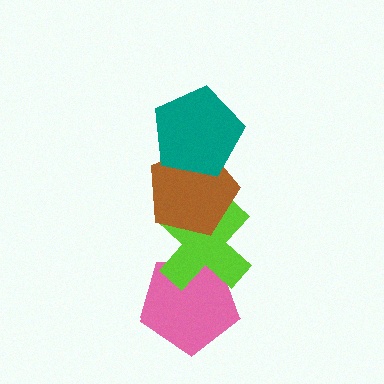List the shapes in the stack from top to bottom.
From top to bottom: the teal pentagon, the brown pentagon, the lime cross, the pink pentagon.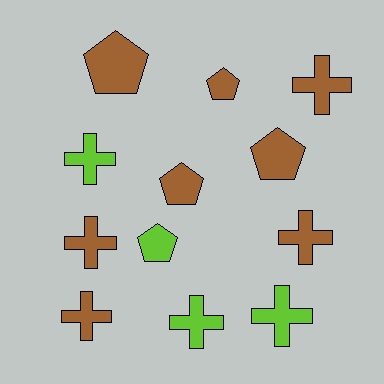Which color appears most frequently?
Brown, with 8 objects.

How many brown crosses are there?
There are 4 brown crosses.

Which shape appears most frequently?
Cross, with 7 objects.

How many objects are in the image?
There are 12 objects.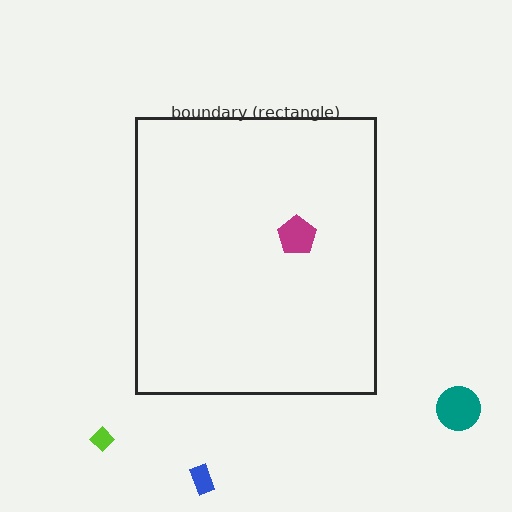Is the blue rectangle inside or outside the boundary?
Outside.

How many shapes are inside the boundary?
1 inside, 3 outside.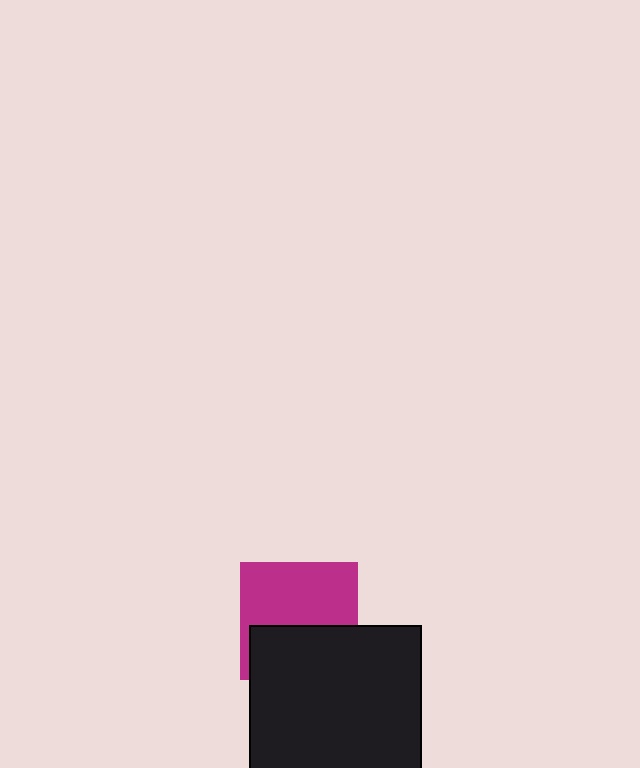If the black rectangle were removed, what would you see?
You would see the complete magenta square.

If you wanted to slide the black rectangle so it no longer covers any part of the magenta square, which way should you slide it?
Slide it down — that is the most direct way to separate the two shapes.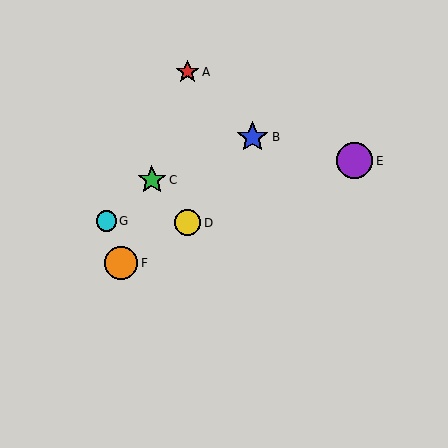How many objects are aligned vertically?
2 objects (A, D) are aligned vertically.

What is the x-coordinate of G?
Object G is at x≈106.